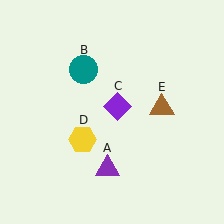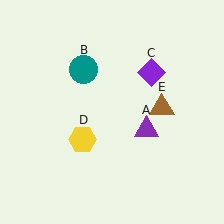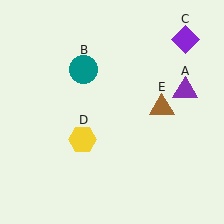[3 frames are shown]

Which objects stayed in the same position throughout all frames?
Teal circle (object B) and yellow hexagon (object D) and brown triangle (object E) remained stationary.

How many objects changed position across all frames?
2 objects changed position: purple triangle (object A), purple diamond (object C).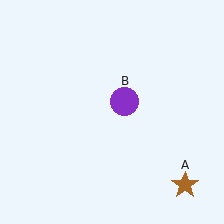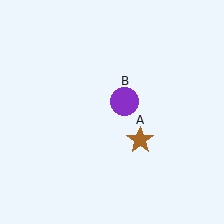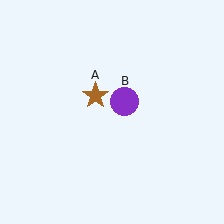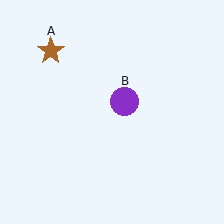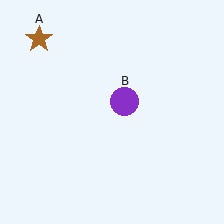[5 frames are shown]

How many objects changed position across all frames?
1 object changed position: brown star (object A).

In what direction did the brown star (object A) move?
The brown star (object A) moved up and to the left.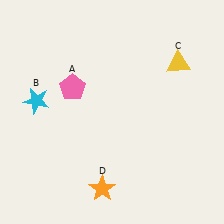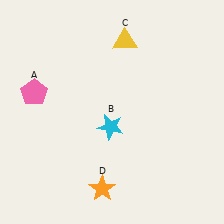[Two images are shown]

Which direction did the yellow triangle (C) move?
The yellow triangle (C) moved left.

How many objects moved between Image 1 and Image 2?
3 objects moved between the two images.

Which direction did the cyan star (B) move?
The cyan star (B) moved right.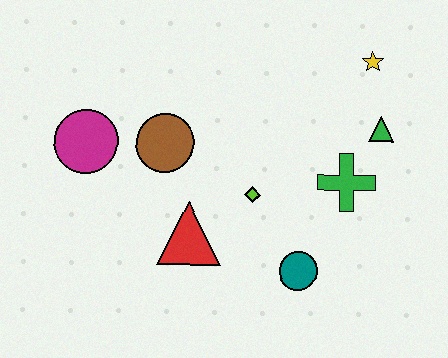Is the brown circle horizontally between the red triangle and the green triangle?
No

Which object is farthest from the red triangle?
The yellow star is farthest from the red triangle.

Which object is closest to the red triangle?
The lime diamond is closest to the red triangle.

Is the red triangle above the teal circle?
Yes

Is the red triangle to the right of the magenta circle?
Yes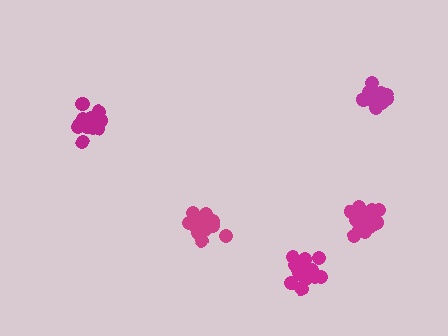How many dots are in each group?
Group 1: 18 dots, Group 2: 18 dots, Group 3: 18 dots, Group 4: 17 dots, Group 5: 19 dots (90 total).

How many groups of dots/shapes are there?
There are 5 groups.